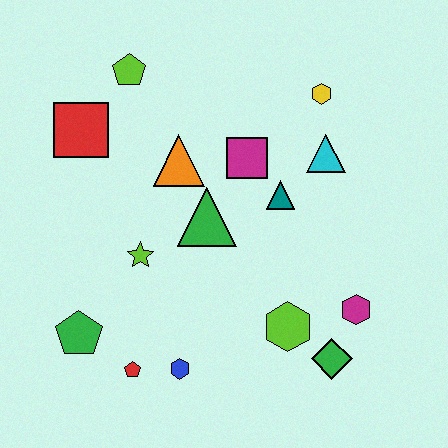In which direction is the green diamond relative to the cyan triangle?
The green diamond is below the cyan triangle.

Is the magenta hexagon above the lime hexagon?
Yes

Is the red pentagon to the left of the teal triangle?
Yes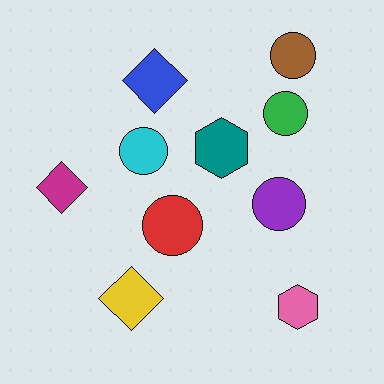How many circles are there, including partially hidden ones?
There are 5 circles.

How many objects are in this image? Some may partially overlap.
There are 10 objects.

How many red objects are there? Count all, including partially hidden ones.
There is 1 red object.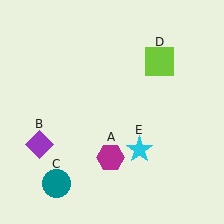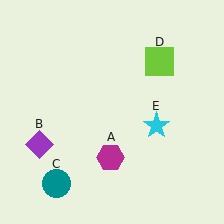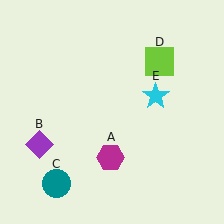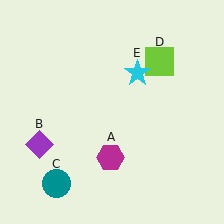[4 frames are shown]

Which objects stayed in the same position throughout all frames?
Magenta hexagon (object A) and purple diamond (object B) and teal circle (object C) and lime square (object D) remained stationary.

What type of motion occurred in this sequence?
The cyan star (object E) rotated counterclockwise around the center of the scene.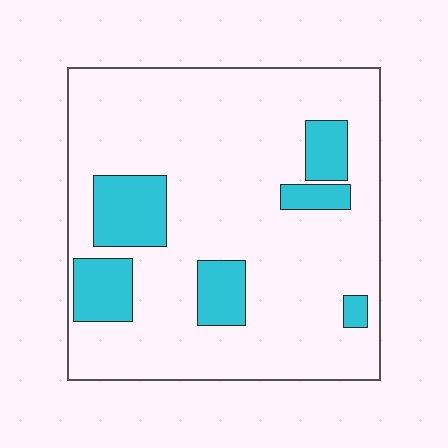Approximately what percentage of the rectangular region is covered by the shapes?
Approximately 20%.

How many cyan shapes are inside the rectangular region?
6.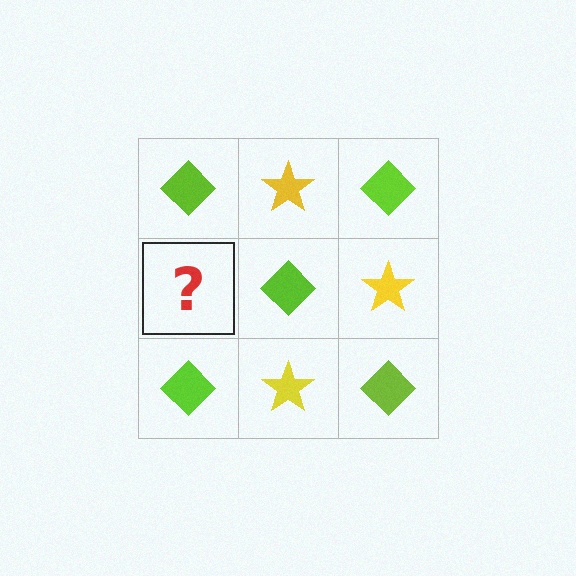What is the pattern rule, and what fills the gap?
The rule is that it alternates lime diamond and yellow star in a checkerboard pattern. The gap should be filled with a yellow star.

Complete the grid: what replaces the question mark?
The question mark should be replaced with a yellow star.